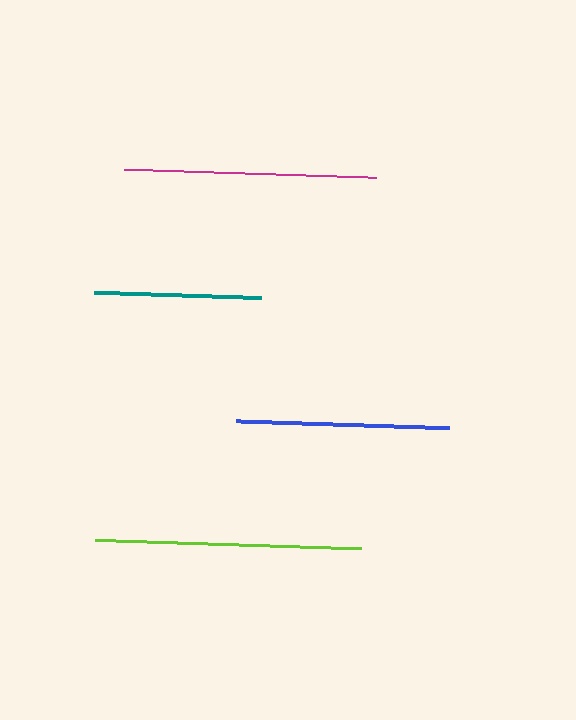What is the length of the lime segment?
The lime segment is approximately 266 pixels long.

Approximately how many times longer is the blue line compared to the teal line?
The blue line is approximately 1.3 times the length of the teal line.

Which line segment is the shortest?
The teal line is the shortest at approximately 167 pixels.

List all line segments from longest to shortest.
From longest to shortest: lime, magenta, blue, teal.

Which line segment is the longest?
The lime line is the longest at approximately 266 pixels.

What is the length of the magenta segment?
The magenta segment is approximately 252 pixels long.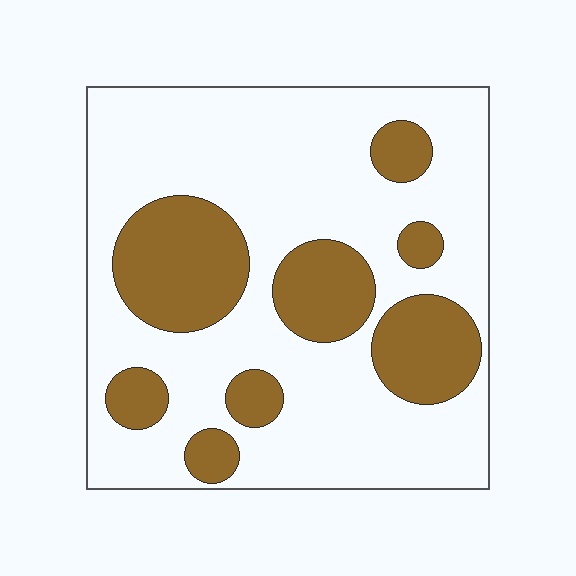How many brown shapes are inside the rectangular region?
8.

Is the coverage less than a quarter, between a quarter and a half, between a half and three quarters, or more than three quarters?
Between a quarter and a half.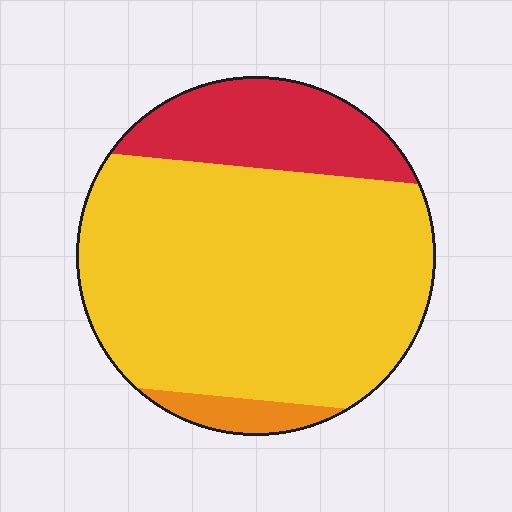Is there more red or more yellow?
Yellow.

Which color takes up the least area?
Orange, at roughly 5%.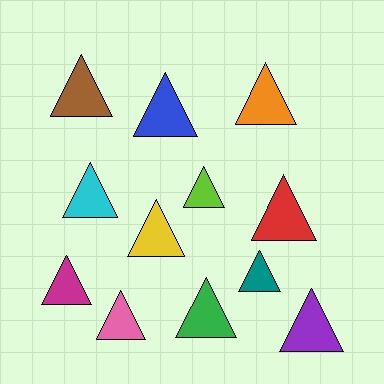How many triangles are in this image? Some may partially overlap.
There are 12 triangles.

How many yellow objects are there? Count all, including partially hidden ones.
There is 1 yellow object.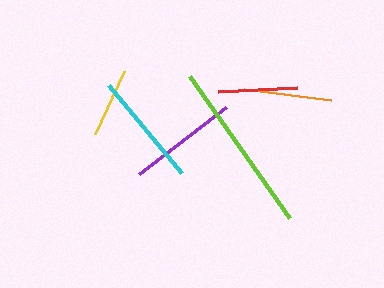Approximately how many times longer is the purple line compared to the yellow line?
The purple line is approximately 1.6 times the length of the yellow line.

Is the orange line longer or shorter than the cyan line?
The cyan line is longer than the orange line.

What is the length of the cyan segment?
The cyan segment is approximately 115 pixels long.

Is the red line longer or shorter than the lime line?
The lime line is longer than the red line.